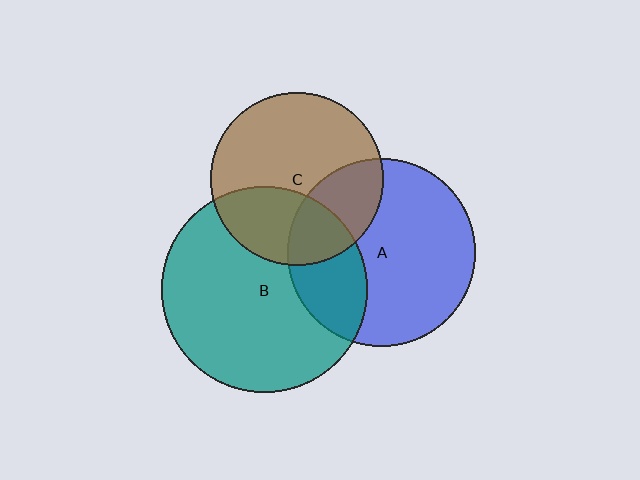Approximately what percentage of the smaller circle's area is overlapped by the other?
Approximately 35%.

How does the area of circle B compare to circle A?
Approximately 1.2 times.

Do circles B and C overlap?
Yes.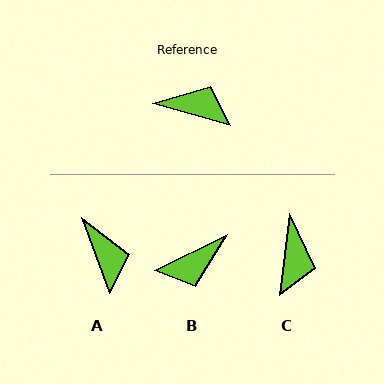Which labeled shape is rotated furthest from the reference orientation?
B, about 138 degrees away.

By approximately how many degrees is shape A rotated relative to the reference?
Approximately 54 degrees clockwise.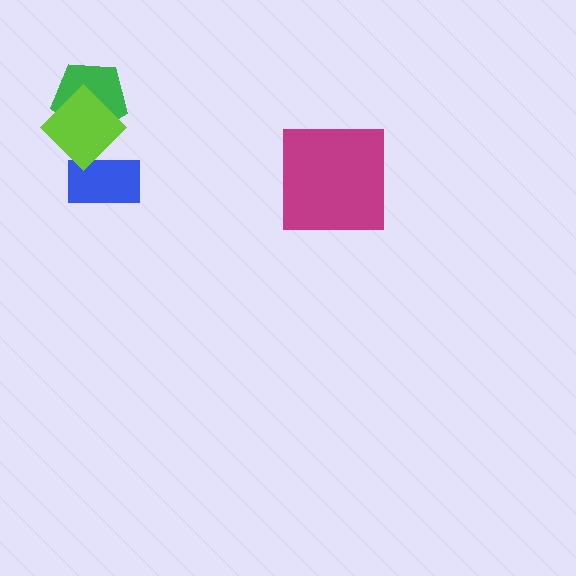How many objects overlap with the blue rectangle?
1 object overlaps with the blue rectangle.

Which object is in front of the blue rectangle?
The lime diamond is in front of the blue rectangle.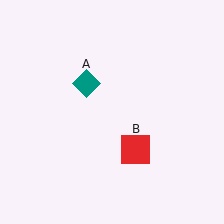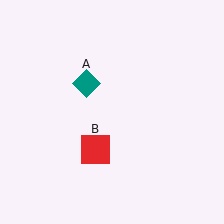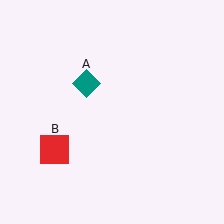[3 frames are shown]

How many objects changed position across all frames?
1 object changed position: red square (object B).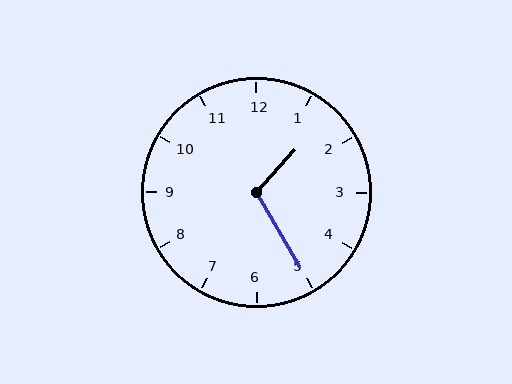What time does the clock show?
1:25.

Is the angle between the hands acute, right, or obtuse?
It is obtuse.